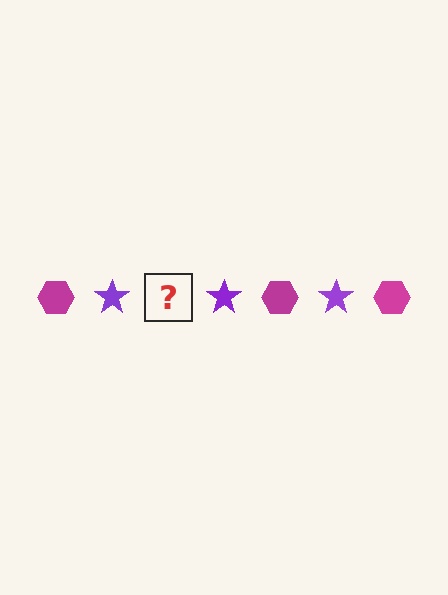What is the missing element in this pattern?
The missing element is a magenta hexagon.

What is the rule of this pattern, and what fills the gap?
The rule is that the pattern alternates between magenta hexagon and purple star. The gap should be filled with a magenta hexagon.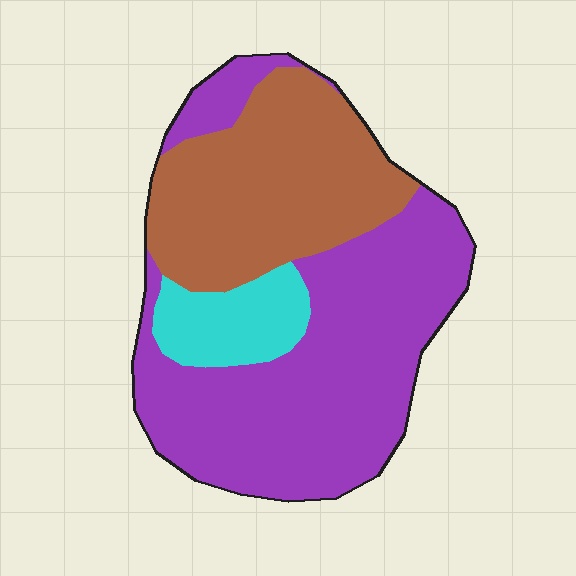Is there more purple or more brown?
Purple.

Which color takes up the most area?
Purple, at roughly 55%.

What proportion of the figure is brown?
Brown takes up about one third (1/3) of the figure.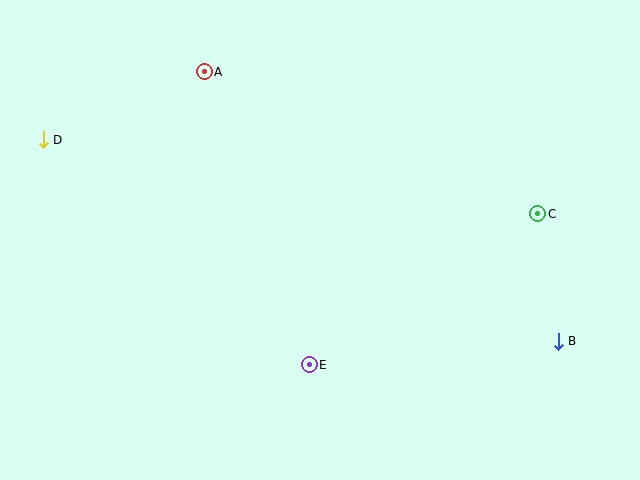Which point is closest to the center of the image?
Point E at (309, 365) is closest to the center.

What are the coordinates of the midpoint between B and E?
The midpoint between B and E is at (434, 353).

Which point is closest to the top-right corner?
Point C is closest to the top-right corner.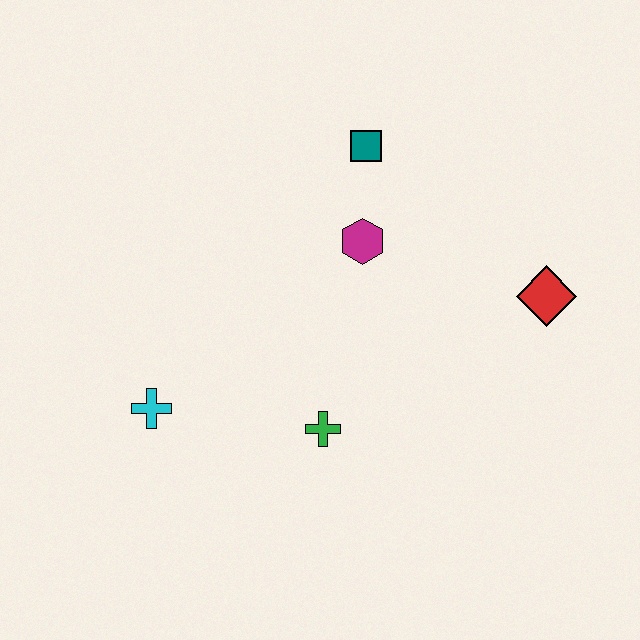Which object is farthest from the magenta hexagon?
The cyan cross is farthest from the magenta hexagon.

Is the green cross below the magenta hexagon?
Yes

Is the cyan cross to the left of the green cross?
Yes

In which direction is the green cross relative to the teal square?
The green cross is below the teal square.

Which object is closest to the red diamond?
The magenta hexagon is closest to the red diamond.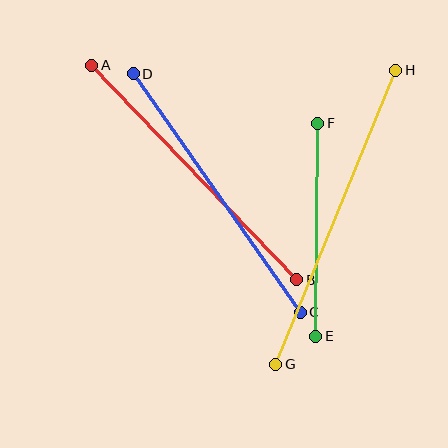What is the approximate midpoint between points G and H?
The midpoint is at approximately (336, 217) pixels.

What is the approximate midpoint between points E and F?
The midpoint is at approximately (317, 230) pixels.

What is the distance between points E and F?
The distance is approximately 213 pixels.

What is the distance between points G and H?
The distance is approximately 317 pixels.